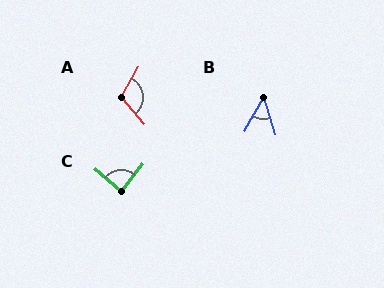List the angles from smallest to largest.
B (46°), C (89°), A (110°).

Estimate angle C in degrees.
Approximately 89 degrees.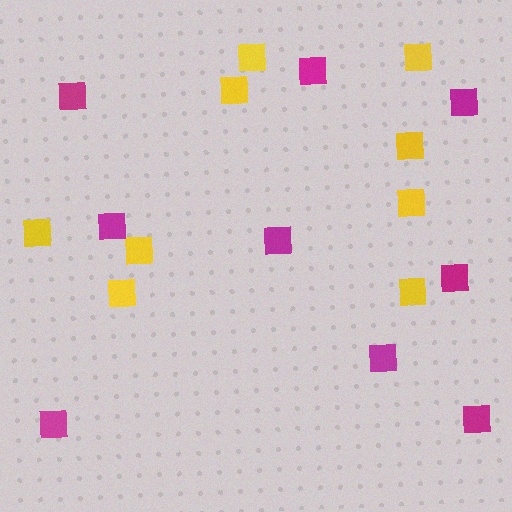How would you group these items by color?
There are 2 groups: one group of yellow squares (9) and one group of magenta squares (9).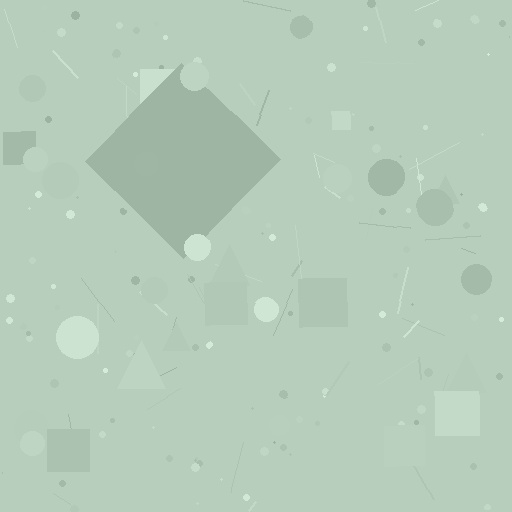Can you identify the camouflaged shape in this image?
The camouflaged shape is a diamond.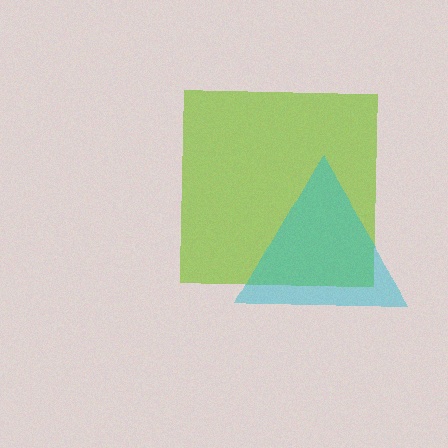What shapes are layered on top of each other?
The layered shapes are: a lime square, a cyan triangle.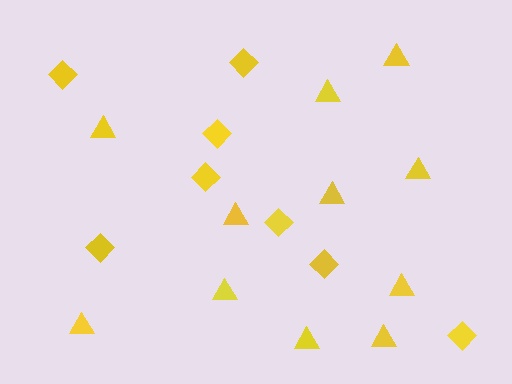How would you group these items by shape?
There are 2 groups: one group of triangles (11) and one group of diamonds (8).